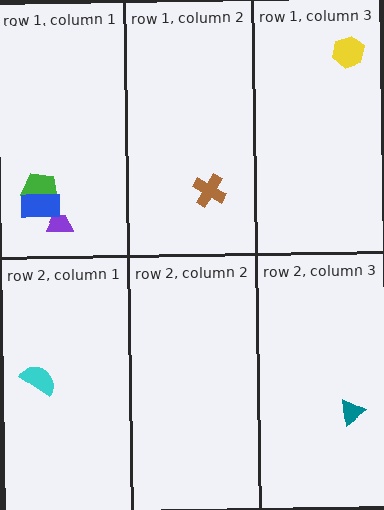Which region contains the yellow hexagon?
The row 1, column 3 region.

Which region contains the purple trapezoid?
The row 1, column 1 region.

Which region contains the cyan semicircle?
The row 2, column 1 region.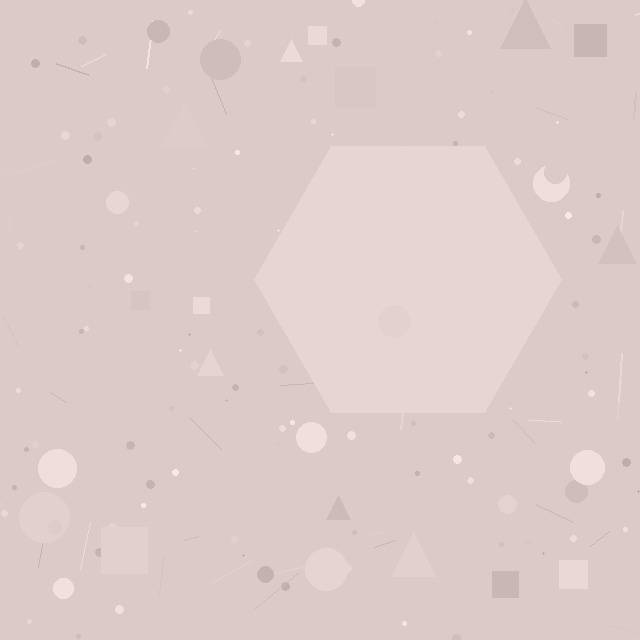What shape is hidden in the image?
A hexagon is hidden in the image.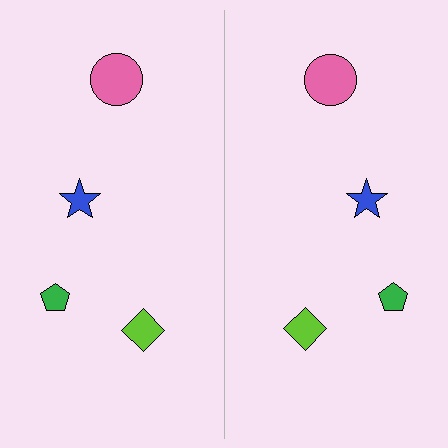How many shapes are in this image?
There are 8 shapes in this image.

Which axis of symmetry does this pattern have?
The pattern has a vertical axis of symmetry running through the center of the image.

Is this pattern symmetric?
Yes, this pattern has bilateral (reflection) symmetry.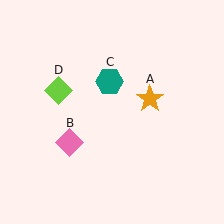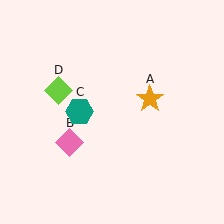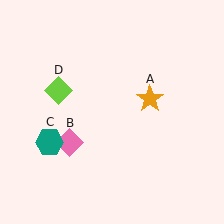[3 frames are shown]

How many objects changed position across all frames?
1 object changed position: teal hexagon (object C).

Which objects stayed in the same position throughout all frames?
Orange star (object A) and pink diamond (object B) and lime diamond (object D) remained stationary.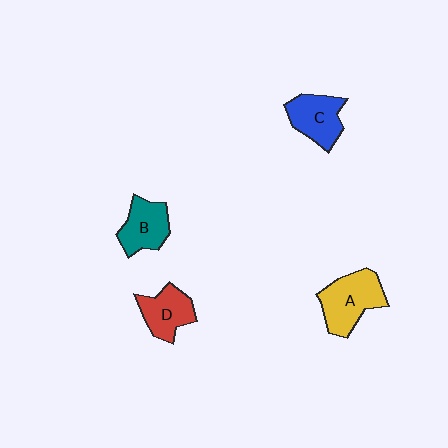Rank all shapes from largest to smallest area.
From largest to smallest: A (yellow), C (blue), B (teal), D (red).